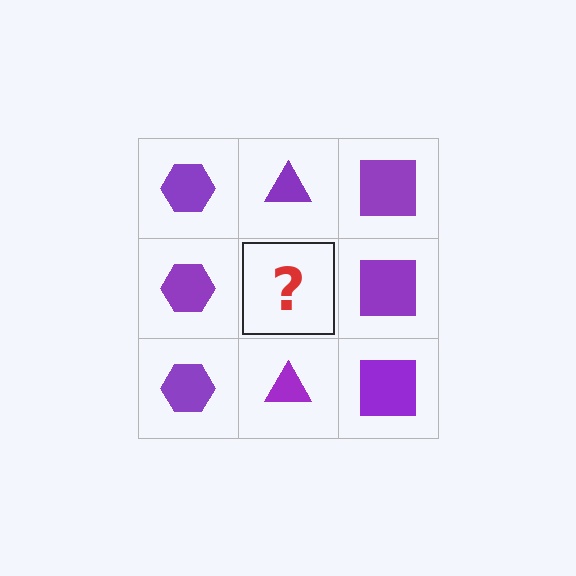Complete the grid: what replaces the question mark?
The question mark should be replaced with a purple triangle.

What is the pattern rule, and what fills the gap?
The rule is that each column has a consistent shape. The gap should be filled with a purple triangle.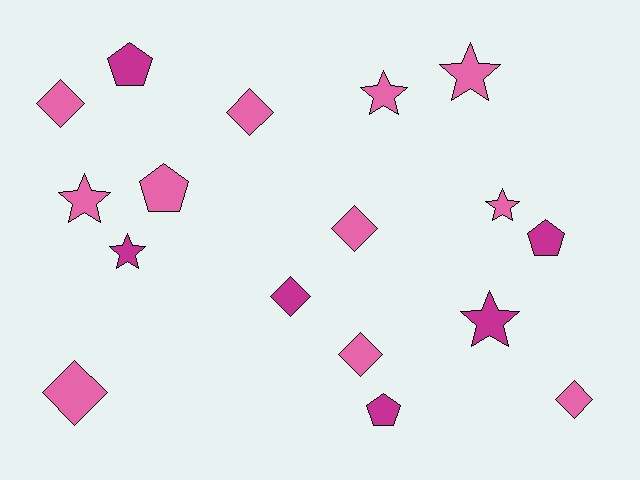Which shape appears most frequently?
Diamond, with 7 objects.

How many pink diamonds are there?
There are 6 pink diamonds.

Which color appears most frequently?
Pink, with 11 objects.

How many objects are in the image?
There are 17 objects.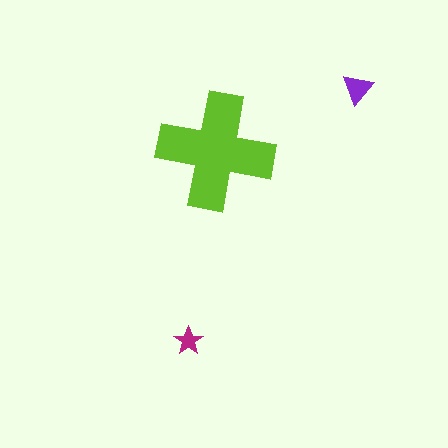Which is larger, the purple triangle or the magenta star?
The purple triangle.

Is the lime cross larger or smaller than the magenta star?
Larger.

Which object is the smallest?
The magenta star.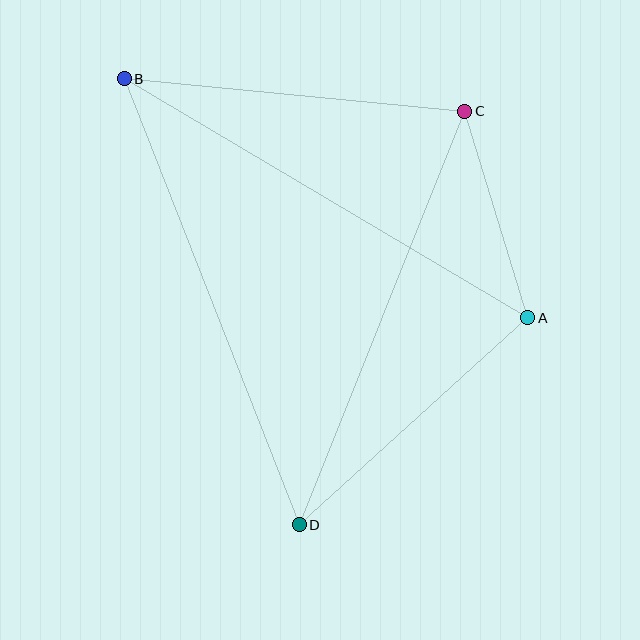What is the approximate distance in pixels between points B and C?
The distance between B and C is approximately 342 pixels.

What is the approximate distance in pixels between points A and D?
The distance between A and D is approximately 308 pixels.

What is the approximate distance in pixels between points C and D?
The distance between C and D is approximately 445 pixels.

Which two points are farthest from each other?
Points B and D are farthest from each other.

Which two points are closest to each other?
Points A and C are closest to each other.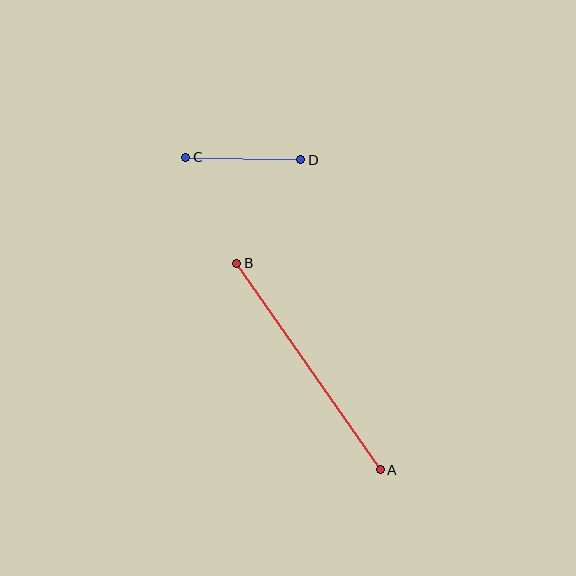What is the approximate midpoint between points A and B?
The midpoint is at approximately (308, 366) pixels.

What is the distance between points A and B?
The distance is approximately 251 pixels.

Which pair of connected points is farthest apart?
Points A and B are farthest apart.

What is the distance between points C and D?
The distance is approximately 115 pixels.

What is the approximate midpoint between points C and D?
The midpoint is at approximately (243, 158) pixels.